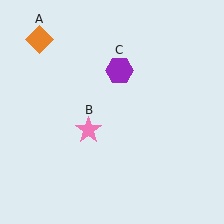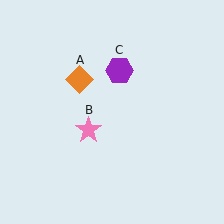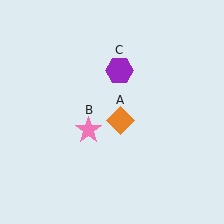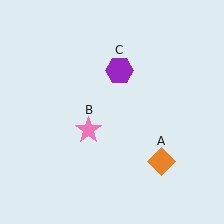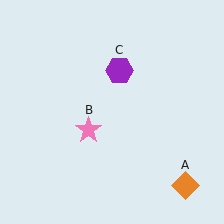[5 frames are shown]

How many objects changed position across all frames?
1 object changed position: orange diamond (object A).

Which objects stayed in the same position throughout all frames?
Pink star (object B) and purple hexagon (object C) remained stationary.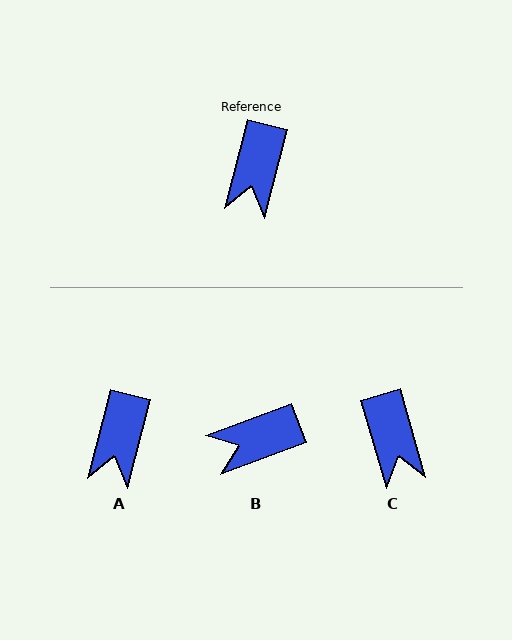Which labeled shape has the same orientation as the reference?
A.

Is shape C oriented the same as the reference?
No, it is off by about 31 degrees.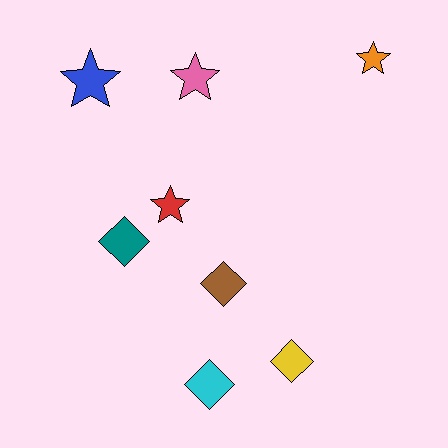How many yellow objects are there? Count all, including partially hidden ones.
There is 1 yellow object.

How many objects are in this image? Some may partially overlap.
There are 8 objects.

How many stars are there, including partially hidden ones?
There are 4 stars.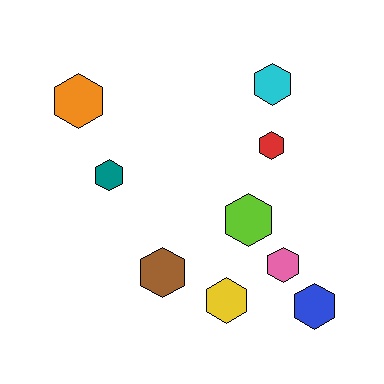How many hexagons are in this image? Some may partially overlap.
There are 9 hexagons.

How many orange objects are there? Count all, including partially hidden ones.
There is 1 orange object.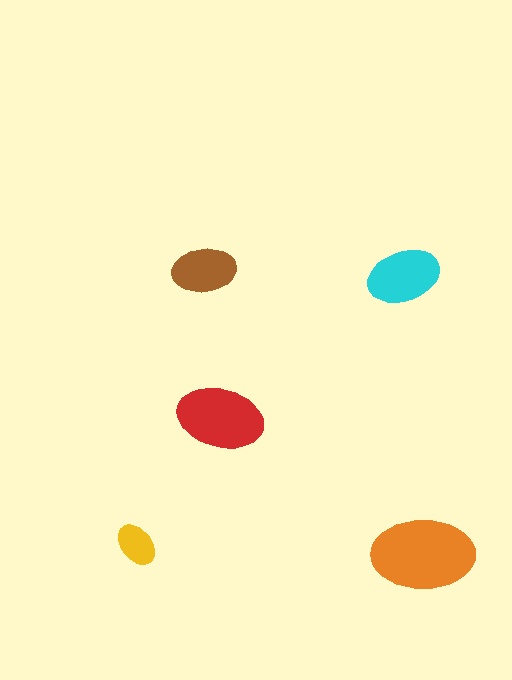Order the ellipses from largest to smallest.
the orange one, the red one, the cyan one, the brown one, the yellow one.